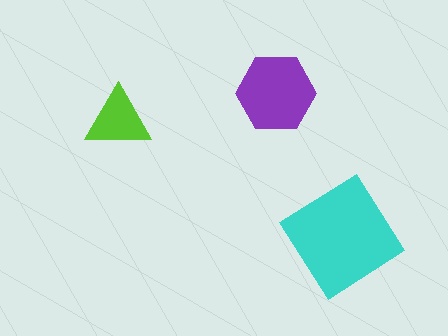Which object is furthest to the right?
The cyan diamond is rightmost.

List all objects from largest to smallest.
The cyan diamond, the purple hexagon, the lime triangle.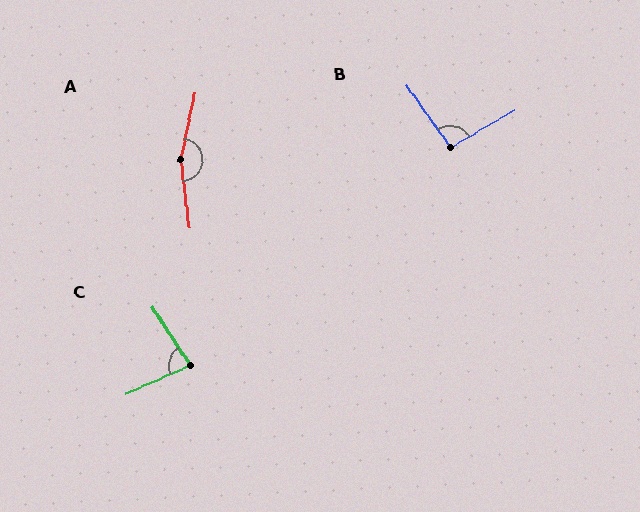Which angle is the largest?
A, at approximately 160 degrees.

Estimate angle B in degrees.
Approximately 95 degrees.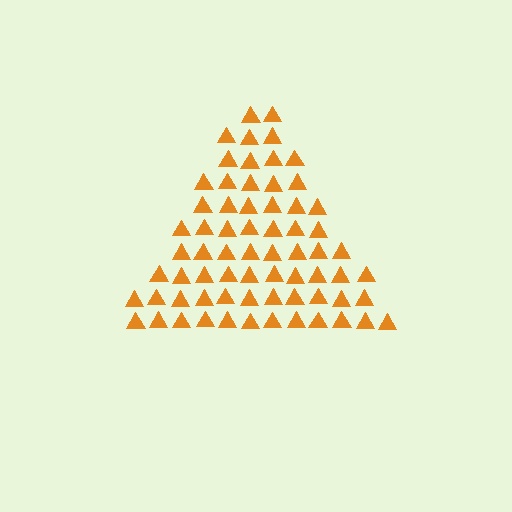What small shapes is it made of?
It is made of small triangles.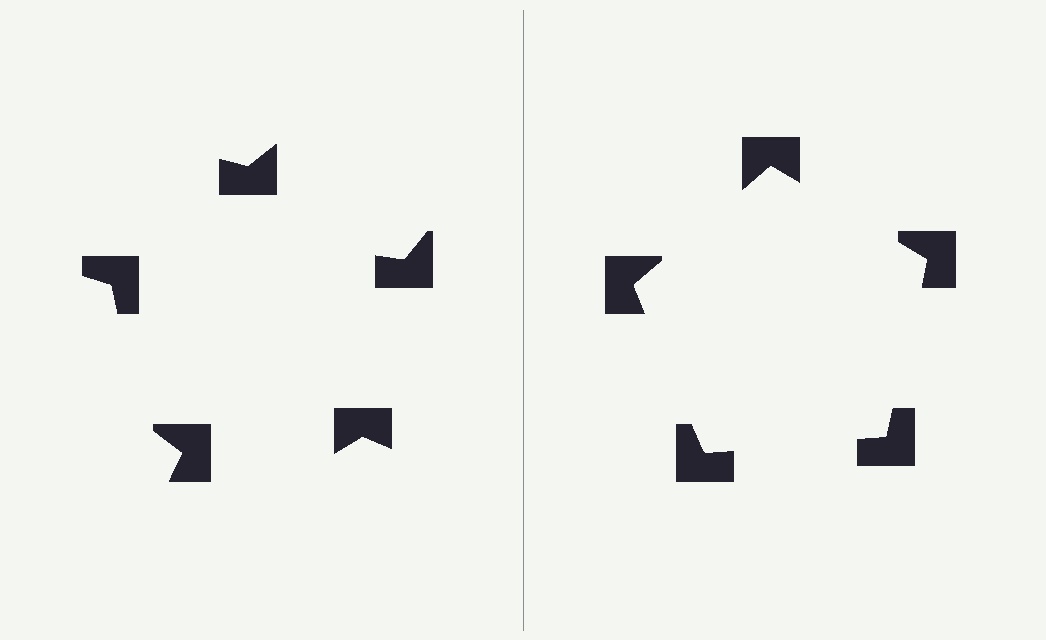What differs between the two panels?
The notched squares are positioned identically on both sides; only the wedge orientations differ. On the right they align to a pentagon; on the left they are misaligned.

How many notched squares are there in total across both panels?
10 — 5 on each side.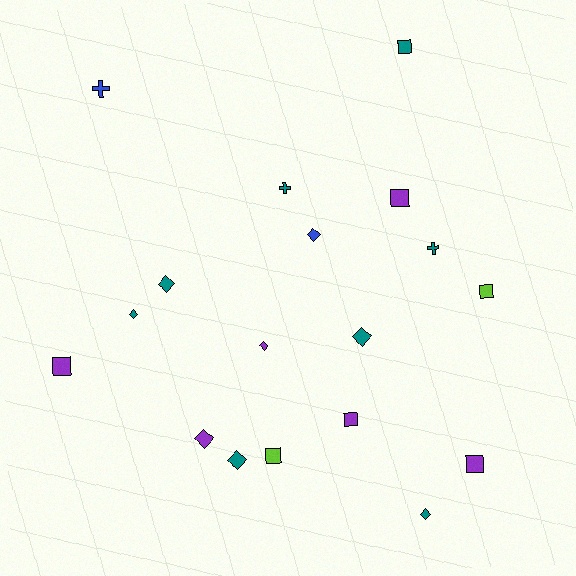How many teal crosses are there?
There are 2 teal crosses.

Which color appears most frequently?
Teal, with 8 objects.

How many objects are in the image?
There are 18 objects.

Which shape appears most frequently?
Diamond, with 8 objects.